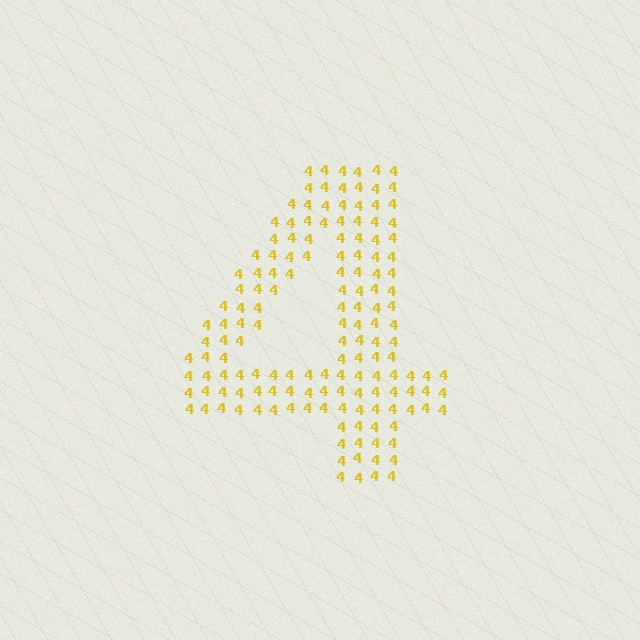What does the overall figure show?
The overall figure shows the digit 4.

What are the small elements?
The small elements are digit 4's.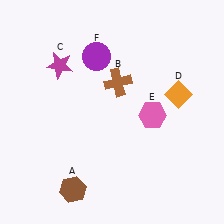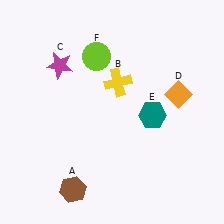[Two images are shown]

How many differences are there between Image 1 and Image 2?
There are 3 differences between the two images.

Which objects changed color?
B changed from brown to yellow. E changed from pink to teal. F changed from purple to lime.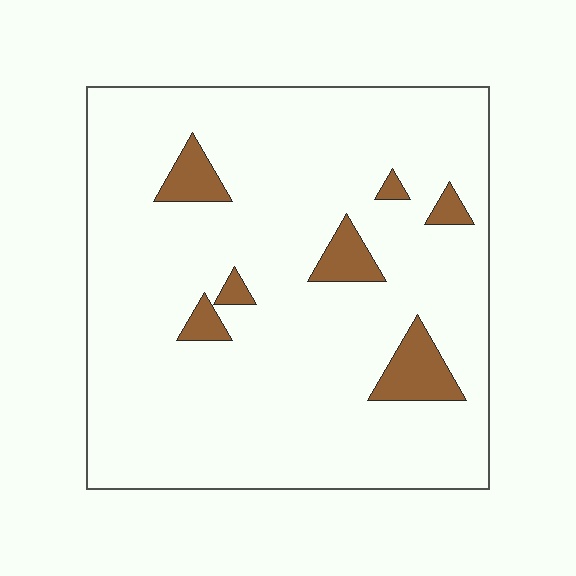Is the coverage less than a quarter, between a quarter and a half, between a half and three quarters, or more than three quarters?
Less than a quarter.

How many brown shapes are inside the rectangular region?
7.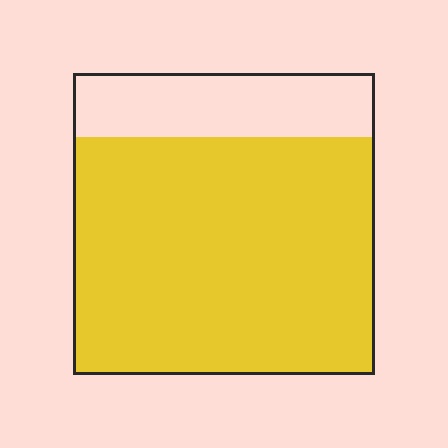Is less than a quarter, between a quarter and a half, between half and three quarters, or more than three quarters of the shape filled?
More than three quarters.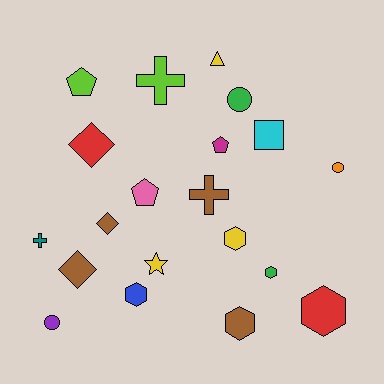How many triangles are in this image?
There is 1 triangle.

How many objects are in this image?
There are 20 objects.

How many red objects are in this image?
There are 2 red objects.